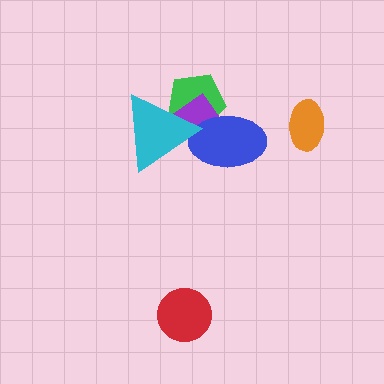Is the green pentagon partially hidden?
Yes, it is partially covered by another shape.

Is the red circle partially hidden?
No, no other shape covers it.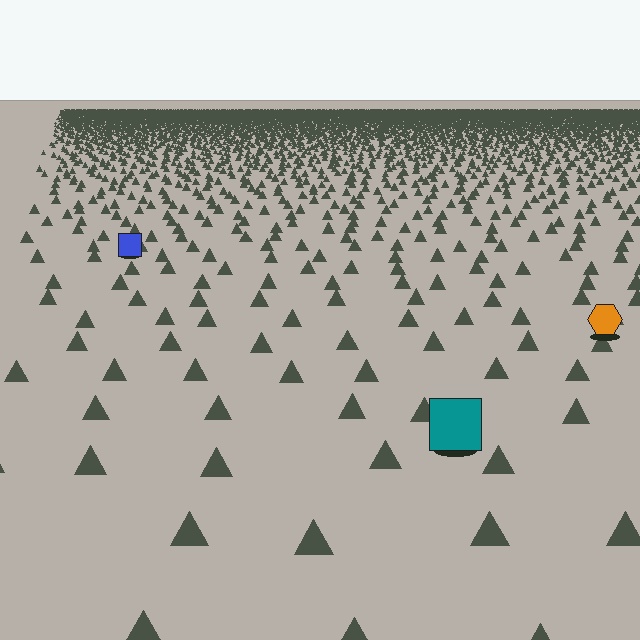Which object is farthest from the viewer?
The blue square is farthest from the viewer. It appears smaller and the ground texture around it is denser.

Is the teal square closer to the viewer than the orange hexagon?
Yes. The teal square is closer — you can tell from the texture gradient: the ground texture is coarser near it.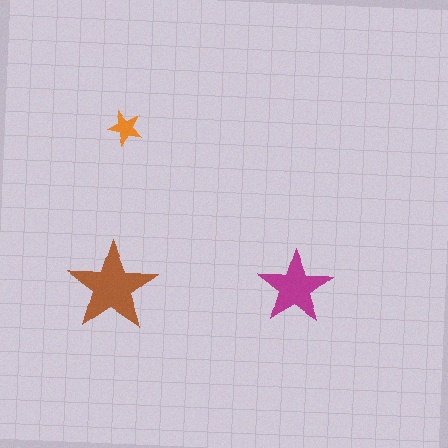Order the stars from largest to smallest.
the brown one, the magenta one, the orange one.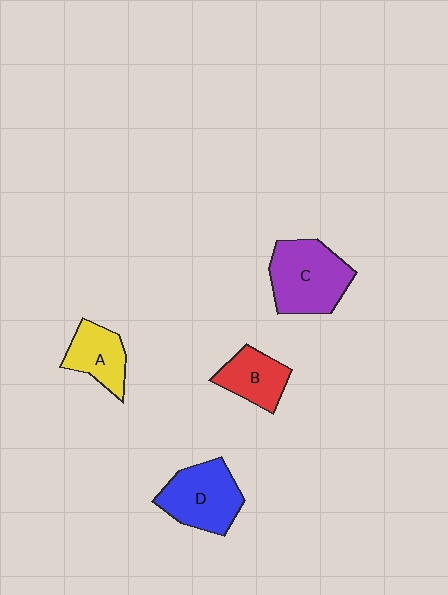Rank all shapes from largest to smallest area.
From largest to smallest: C (purple), D (blue), A (yellow), B (red).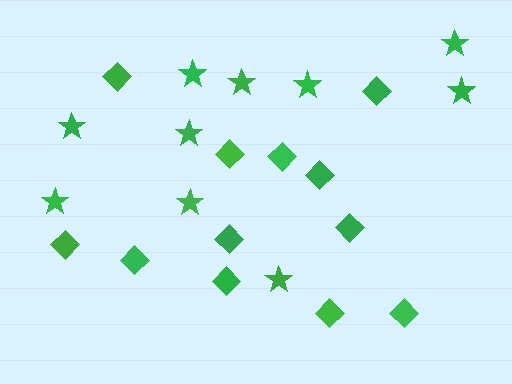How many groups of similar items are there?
There are 2 groups: one group of stars (10) and one group of diamonds (12).